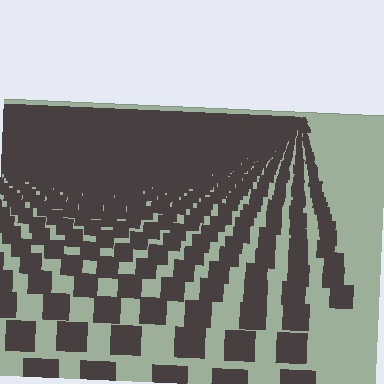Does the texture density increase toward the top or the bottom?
Density increases toward the top.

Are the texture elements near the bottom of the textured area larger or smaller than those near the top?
Larger. Near the bottom, elements are closer to the viewer and appear at a bigger on-screen size.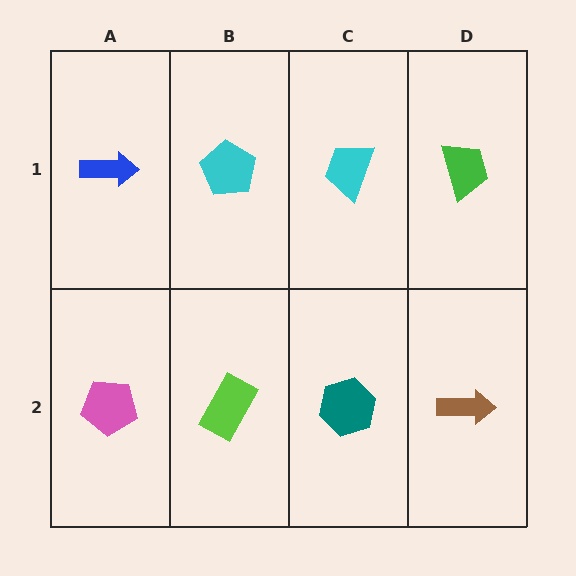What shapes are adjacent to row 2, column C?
A cyan trapezoid (row 1, column C), a lime rectangle (row 2, column B), a brown arrow (row 2, column D).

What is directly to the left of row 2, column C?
A lime rectangle.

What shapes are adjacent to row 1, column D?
A brown arrow (row 2, column D), a cyan trapezoid (row 1, column C).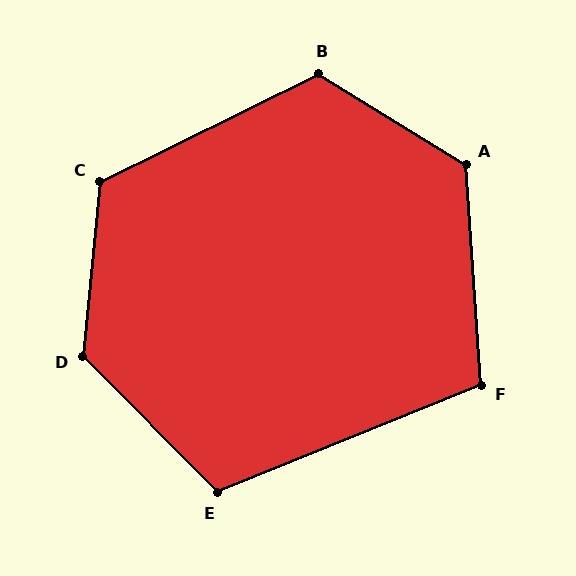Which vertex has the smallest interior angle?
F, at approximately 108 degrees.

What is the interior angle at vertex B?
Approximately 122 degrees (obtuse).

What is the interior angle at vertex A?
Approximately 126 degrees (obtuse).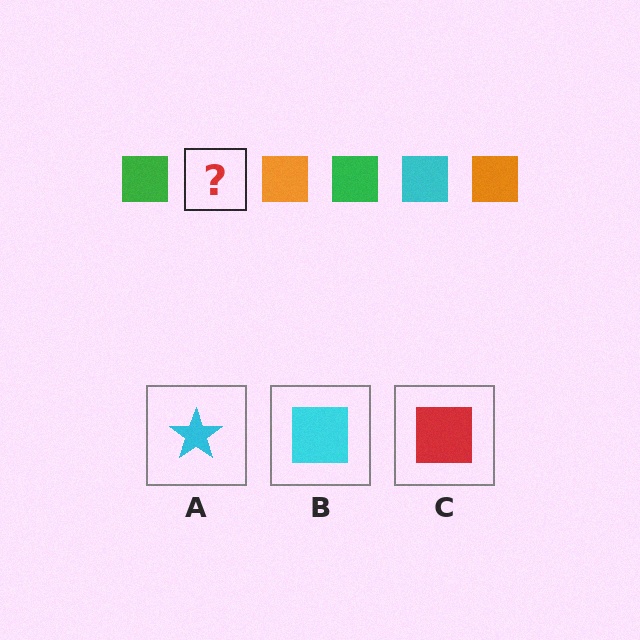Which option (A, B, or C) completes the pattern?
B.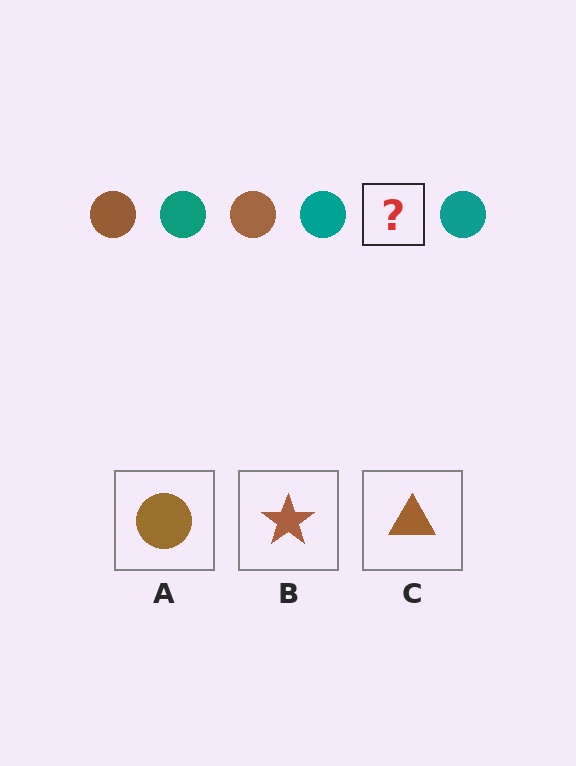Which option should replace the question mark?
Option A.